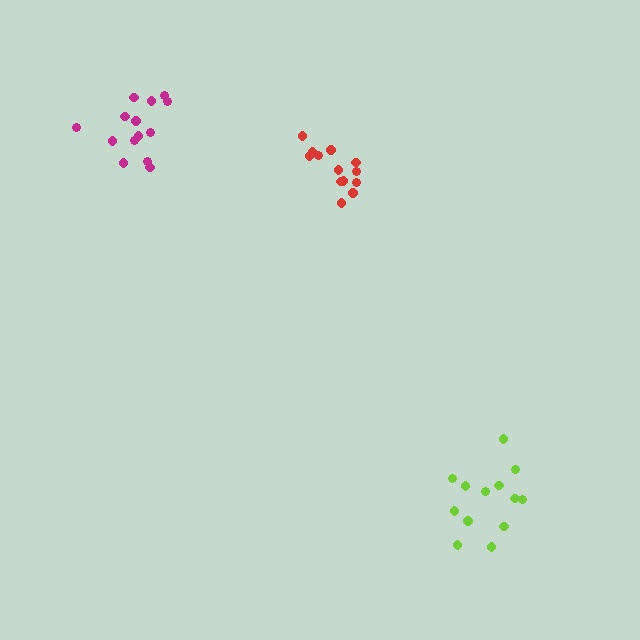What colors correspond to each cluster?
The clusters are colored: lime, red, magenta.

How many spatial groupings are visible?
There are 3 spatial groupings.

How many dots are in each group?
Group 1: 13 dots, Group 2: 13 dots, Group 3: 14 dots (40 total).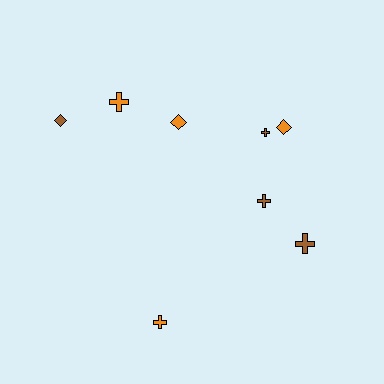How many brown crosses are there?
There are 3 brown crosses.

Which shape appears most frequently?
Cross, with 5 objects.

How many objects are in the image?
There are 8 objects.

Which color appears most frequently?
Brown, with 4 objects.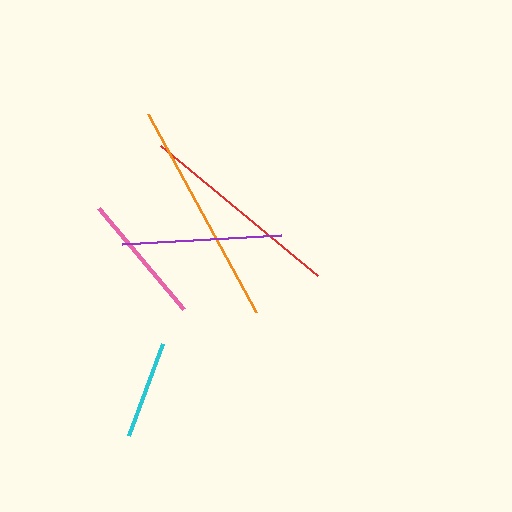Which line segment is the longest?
The orange line is the longest at approximately 226 pixels.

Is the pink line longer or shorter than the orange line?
The orange line is longer than the pink line.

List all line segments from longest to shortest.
From longest to shortest: orange, red, purple, pink, cyan.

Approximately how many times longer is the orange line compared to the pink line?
The orange line is approximately 1.7 times the length of the pink line.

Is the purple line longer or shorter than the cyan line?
The purple line is longer than the cyan line.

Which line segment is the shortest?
The cyan line is the shortest at approximately 99 pixels.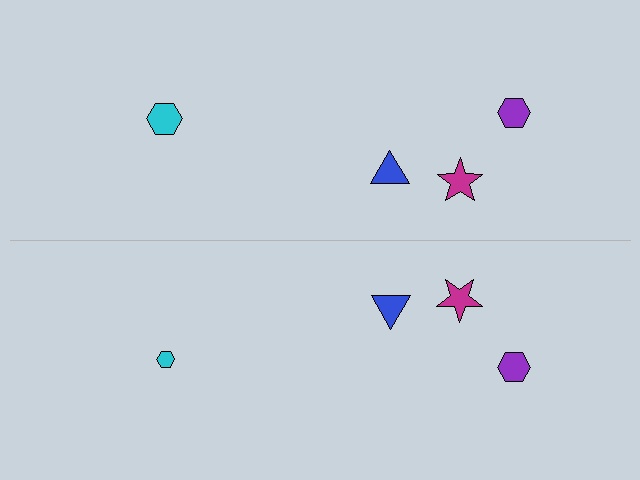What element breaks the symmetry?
The cyan hexagon on the bottom side has a different size than its mirror counterpart.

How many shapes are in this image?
There are 8 shapes in this image.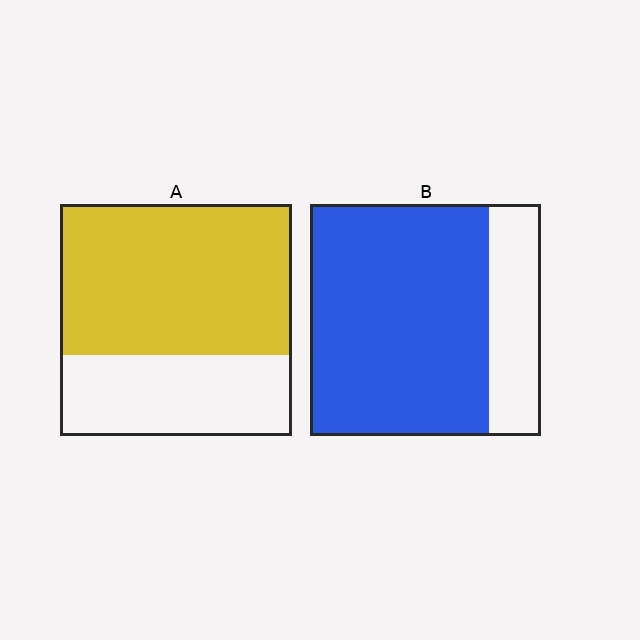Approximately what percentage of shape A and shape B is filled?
A is approximately 65% and B is approximately 75%.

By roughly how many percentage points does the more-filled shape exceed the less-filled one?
By roughly 10 percentage points (B over A).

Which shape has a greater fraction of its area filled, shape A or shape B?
Shape B.